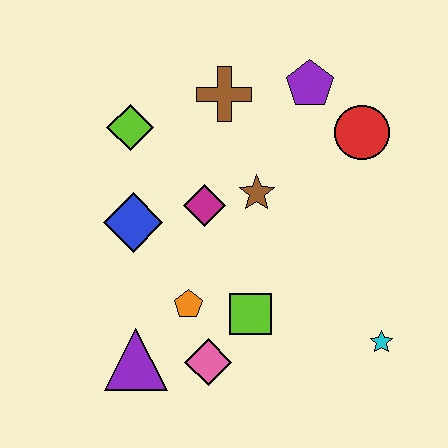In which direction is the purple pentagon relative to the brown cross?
The purple pentagon is to the right of the brown cross.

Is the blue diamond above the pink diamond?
Yes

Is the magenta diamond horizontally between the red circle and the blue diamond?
Yes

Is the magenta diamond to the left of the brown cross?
Yes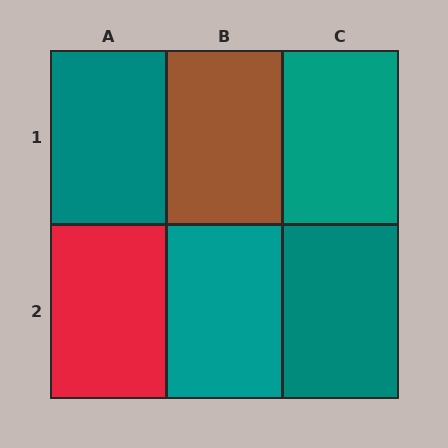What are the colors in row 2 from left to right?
Red, teal, teal.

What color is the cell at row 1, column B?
Brown.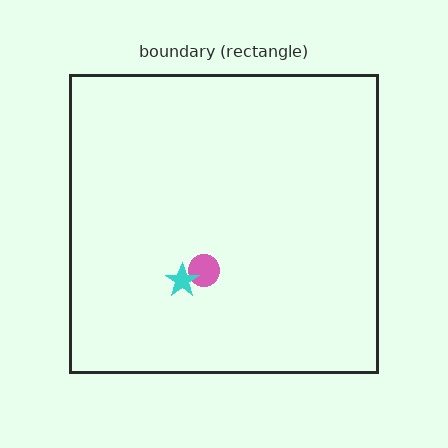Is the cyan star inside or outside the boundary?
Inside.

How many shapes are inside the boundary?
2 inside, 0 outside.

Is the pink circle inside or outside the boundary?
Inside.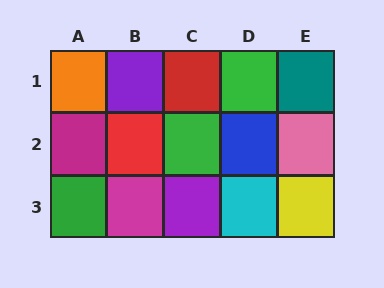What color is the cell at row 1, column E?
Teal.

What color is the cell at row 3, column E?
Yellow.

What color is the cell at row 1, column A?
Orange.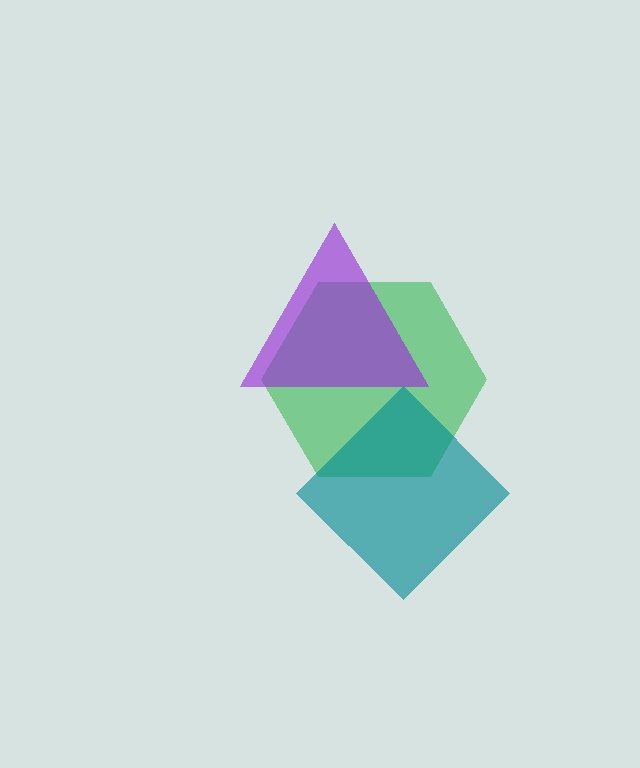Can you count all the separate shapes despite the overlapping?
Yes, there are 3 separate shapes.